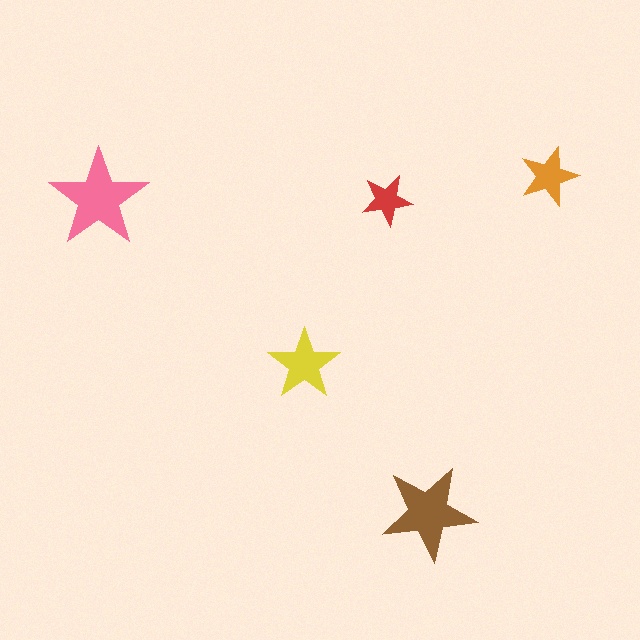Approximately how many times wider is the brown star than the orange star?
About 1.5 times wider.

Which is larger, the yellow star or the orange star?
The yellow one.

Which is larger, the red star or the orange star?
The orange one.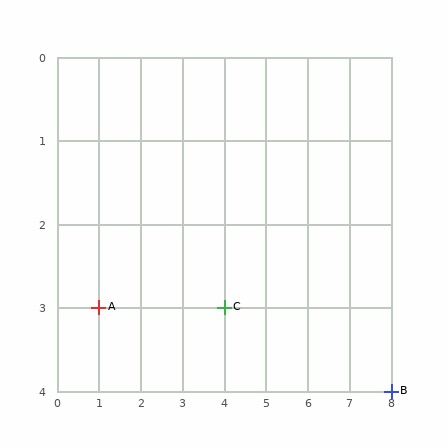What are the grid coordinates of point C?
Point C is at grid coordinates (4, 3).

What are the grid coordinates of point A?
Point A is at grid coordinates (1, 3).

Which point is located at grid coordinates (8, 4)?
Point B is at (8, 4).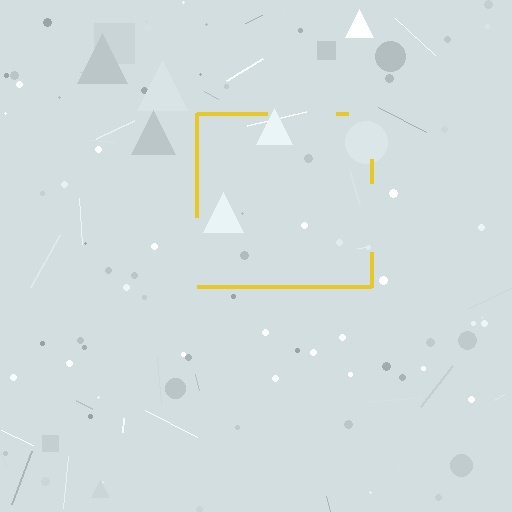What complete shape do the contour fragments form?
The contour fragments form a square.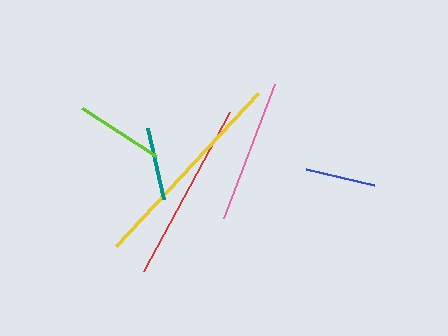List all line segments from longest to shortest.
From longest to shortest: yellow, red, pink, lime, teal, blue.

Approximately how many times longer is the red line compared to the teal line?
The red line is approximately 2.5 times the length of the teal line.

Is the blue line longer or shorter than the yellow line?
The yellow line is longer than the blue line.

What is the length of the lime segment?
The lime segment is approximately 88 pixels long.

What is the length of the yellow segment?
The yellow segment is approximately 209 pixels long.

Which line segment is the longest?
The yellow line is the longest at approximately 209 pixels.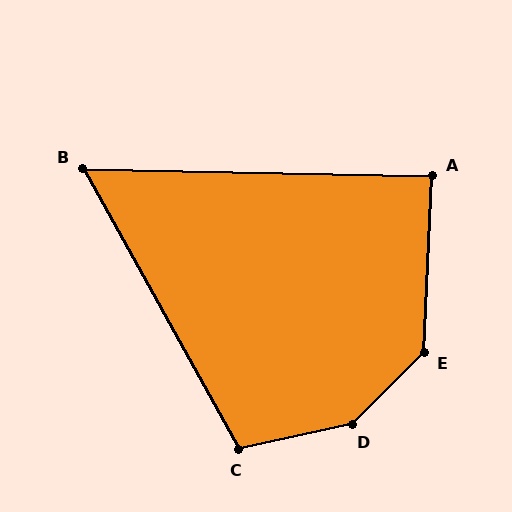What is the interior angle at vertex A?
Approximately 88 degrees (approximately right).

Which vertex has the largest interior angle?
D, at approximately 147 degrees.